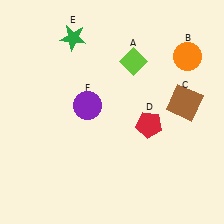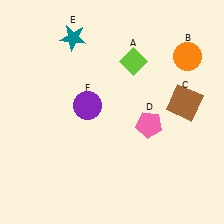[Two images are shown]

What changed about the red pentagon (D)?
In Image 1, D is red. In Image 2, it changed to pink.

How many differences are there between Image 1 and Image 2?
There are 2 differences between the two images.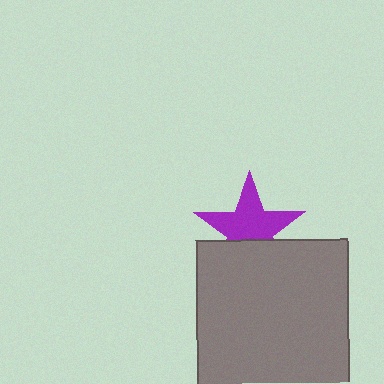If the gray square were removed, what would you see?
You would see the complete purple star.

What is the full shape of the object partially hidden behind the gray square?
The partially hidden object is a purple star.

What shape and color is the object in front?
The object in front is a gray square.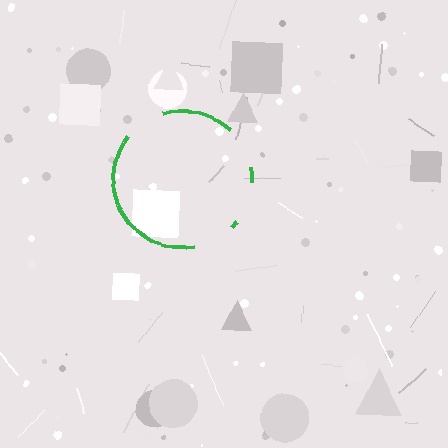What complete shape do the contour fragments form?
The contour fragments form a circle.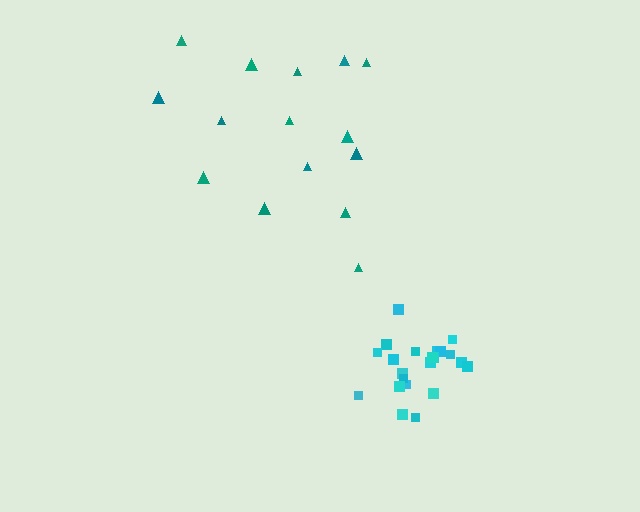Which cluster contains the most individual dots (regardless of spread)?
Cyan (22).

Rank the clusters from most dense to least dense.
cyan, teal.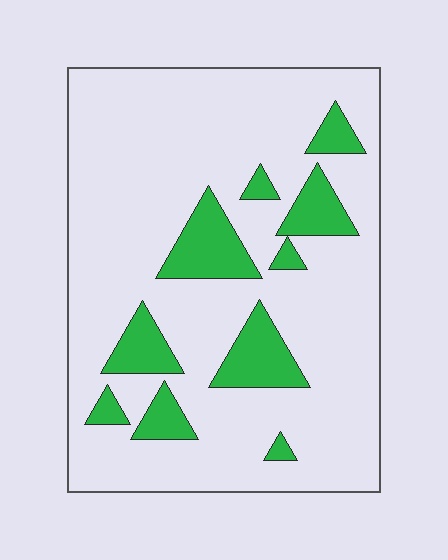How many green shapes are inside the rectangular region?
10.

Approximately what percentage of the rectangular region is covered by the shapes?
Approximately 15%.